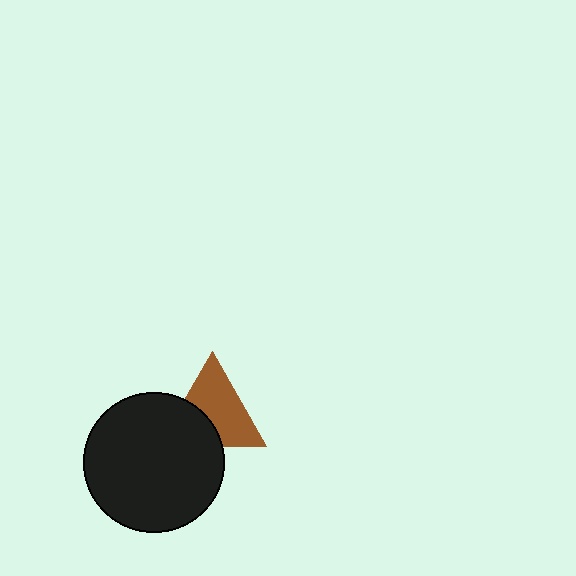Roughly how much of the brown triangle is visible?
About half of it is visible (roughly 64%).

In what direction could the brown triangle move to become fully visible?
The brown triangle could move toward the upper-right. That would shift it out from behind the black circle entirely.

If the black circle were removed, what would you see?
You would see the complete brown triangle.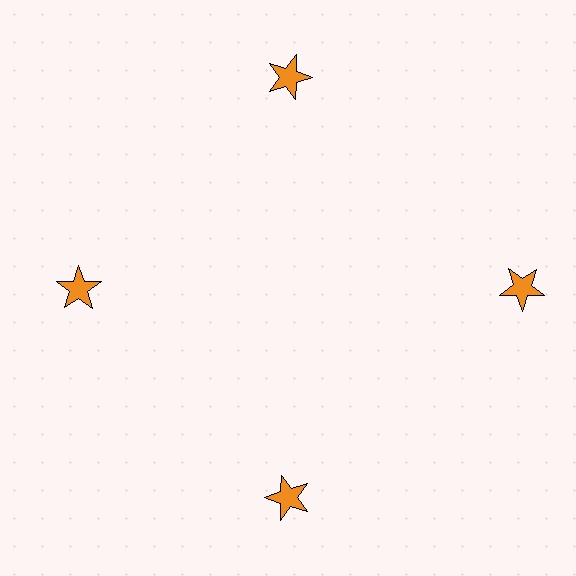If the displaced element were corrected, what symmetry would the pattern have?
It would have 4-fold rotational symmetry — the pattern would map onto itself every 90 degrees.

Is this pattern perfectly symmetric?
No. The 4 orange stars are arranged in a ring, but one element near the 3 o'clock position is pushed outward from the center, breaking the 4-fold rotational symmetry.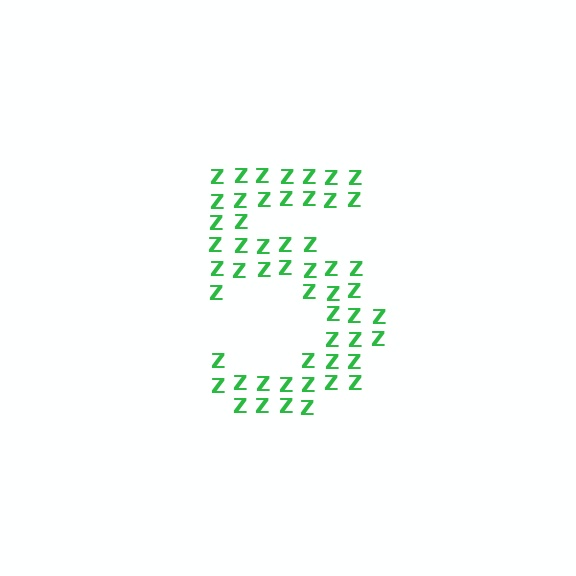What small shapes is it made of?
It is made of small letter Z's.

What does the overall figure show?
The overall figure shows the digit 5.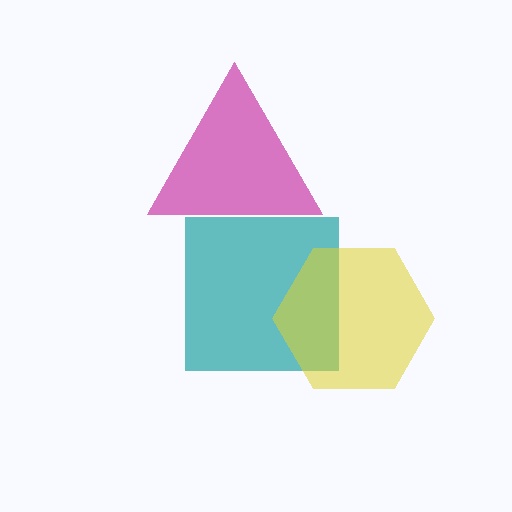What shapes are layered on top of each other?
The layered shapes are: a magenta triangle, a teal square, a yellow hexagon.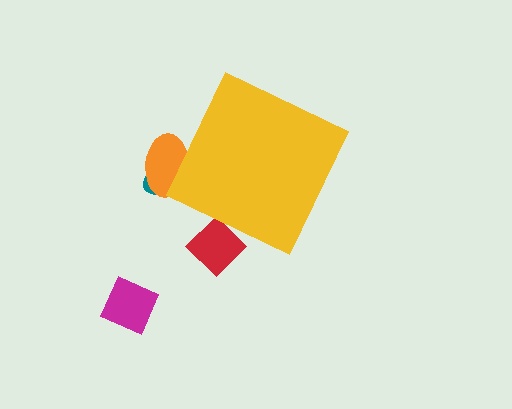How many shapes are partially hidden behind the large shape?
3 shapes are partially hidden.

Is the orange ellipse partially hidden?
Yes, the orange ellipse is partially hidden behind the yellow diamond.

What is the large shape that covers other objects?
A yellow diamond.